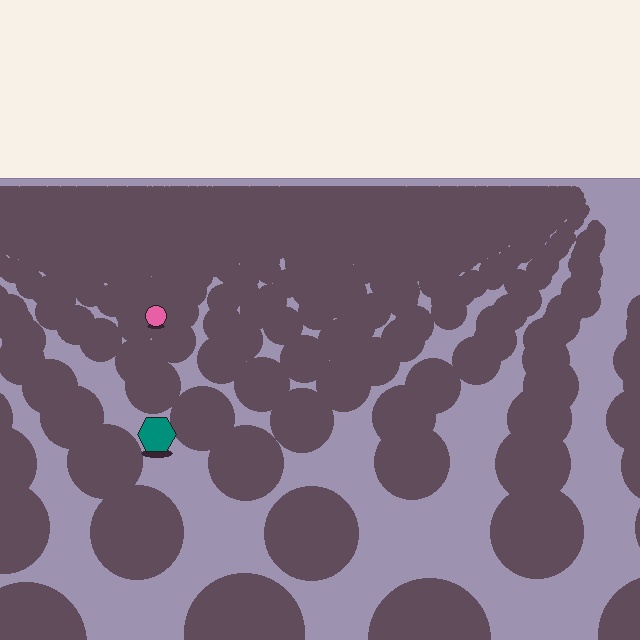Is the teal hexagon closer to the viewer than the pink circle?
Yes. The teal hexagon is closer — you can tell from the texture gradient: the ground texture is coarser near it.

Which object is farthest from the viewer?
The pink circle is farthest from the viewer. It appears smaller and the ground texture around it is denser.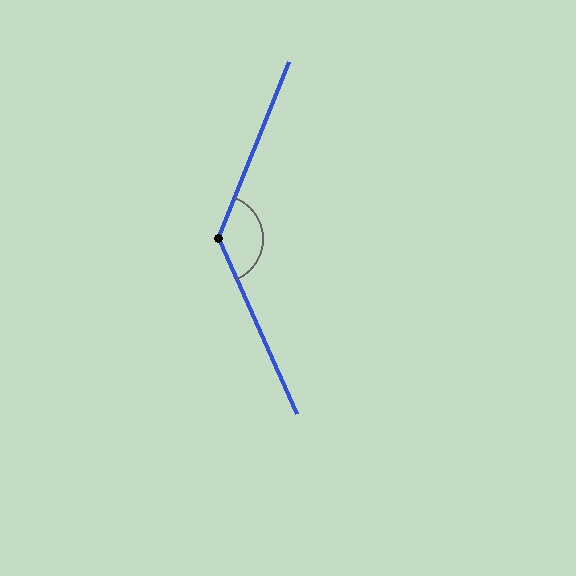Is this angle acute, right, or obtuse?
It is obtuse.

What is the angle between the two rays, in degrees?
Approximately 134 degrees.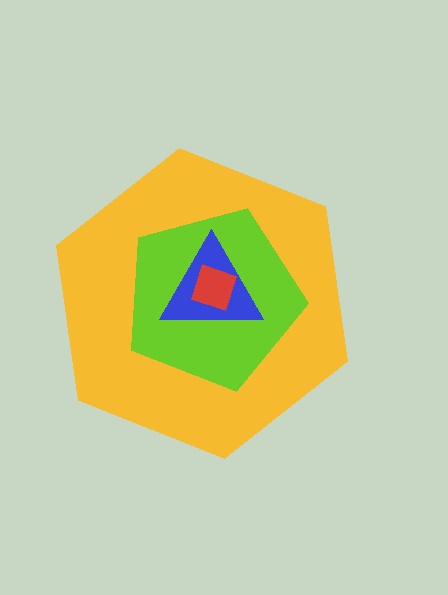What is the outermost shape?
The yellow hexagon.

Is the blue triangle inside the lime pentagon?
Yes.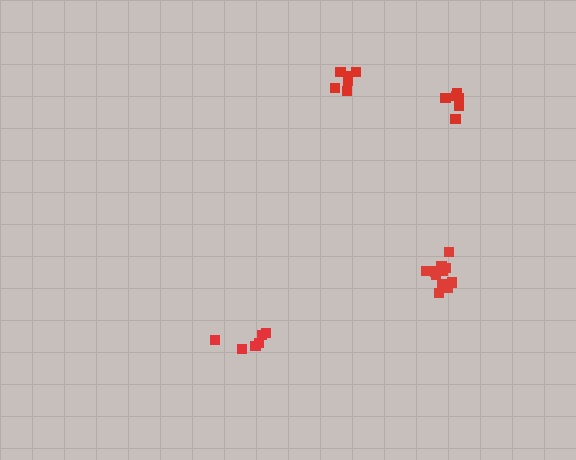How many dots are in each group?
Group 1: 12 dots, Group 2: 6 dots, Group 3: 6 dots, Group 4: 6 dots (30 total).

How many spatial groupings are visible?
There are 4 spatial groupings.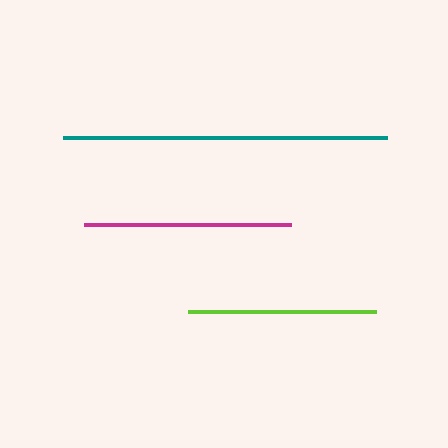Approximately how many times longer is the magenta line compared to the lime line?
The magenta line is approximately 1.1 times the length of the lime line.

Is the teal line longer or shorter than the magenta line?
The teal line is longer than the magenta line.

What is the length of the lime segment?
The lime segment is approximately 188 pixels long.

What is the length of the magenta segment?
The magenta segment is approximately 208 pixels long.